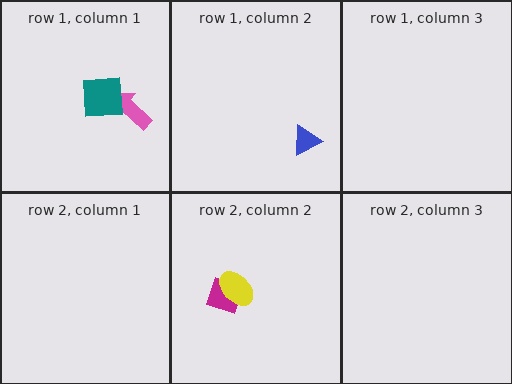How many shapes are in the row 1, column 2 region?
1.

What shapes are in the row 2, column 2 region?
The magenta diamond, the yellow ellipse.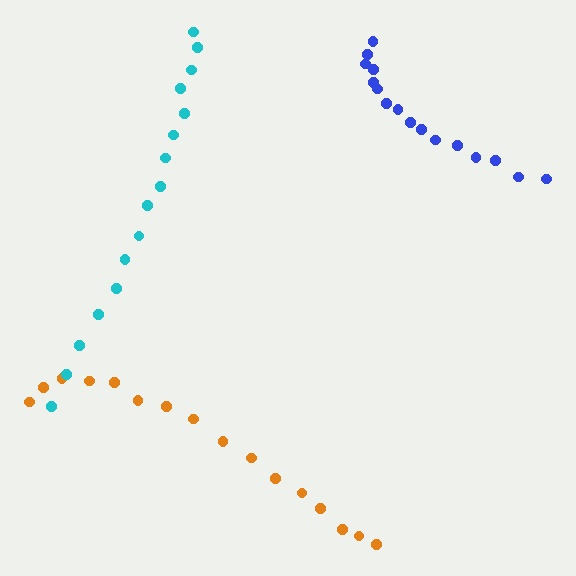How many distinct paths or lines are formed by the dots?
There are 3 distinct paths.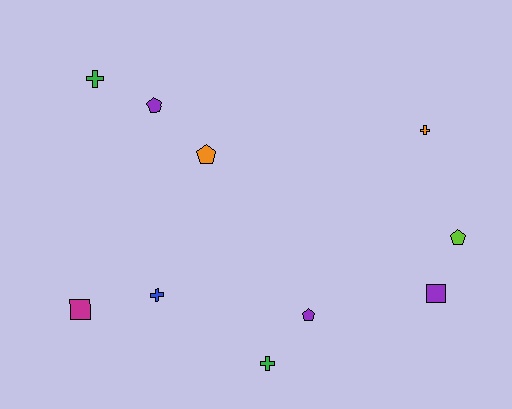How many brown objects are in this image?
There are no brown objects.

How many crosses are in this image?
There are 4 crosses.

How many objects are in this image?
There are 10 objects.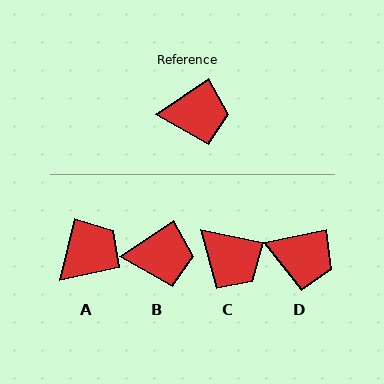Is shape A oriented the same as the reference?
No, it is off by about 43 degrees.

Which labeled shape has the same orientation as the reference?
B.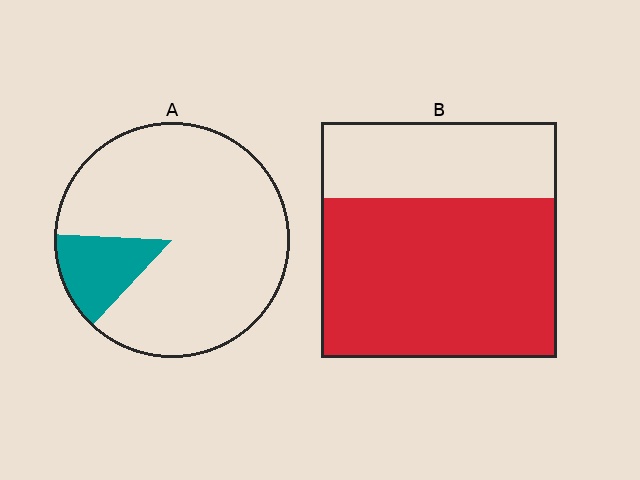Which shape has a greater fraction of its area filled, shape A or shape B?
Shape B.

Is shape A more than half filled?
No.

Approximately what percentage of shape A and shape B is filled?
A is approximately 15% and B is approximately 70%.